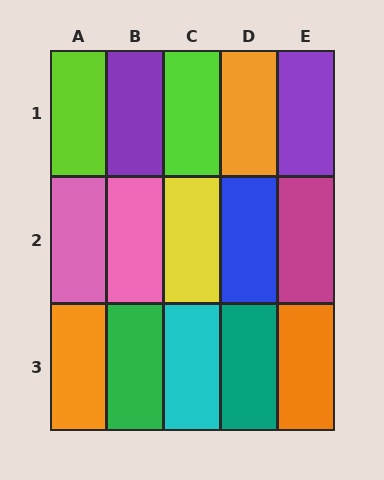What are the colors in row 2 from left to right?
Pink, pink, yellow, blue, magenta.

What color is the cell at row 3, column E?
Orange.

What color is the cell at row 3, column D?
Teal.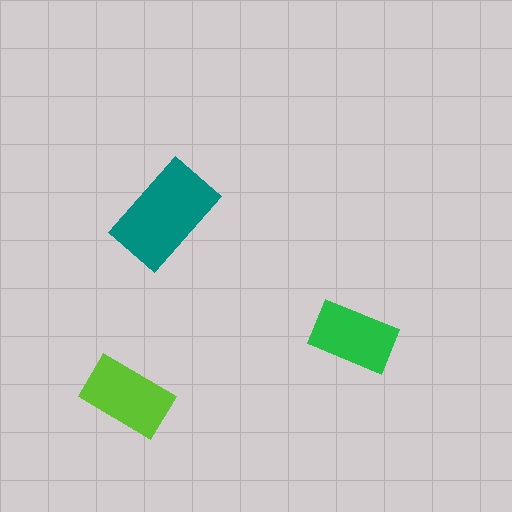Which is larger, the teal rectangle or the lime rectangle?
The teal one.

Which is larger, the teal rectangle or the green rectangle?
The teal one.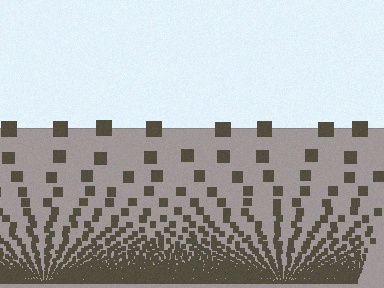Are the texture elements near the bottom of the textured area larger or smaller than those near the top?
Smaller. The gradient is inverted — elements near the bottom are smaller and denser.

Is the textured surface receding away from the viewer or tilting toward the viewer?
The surface appears to tilt toward the viewer. Texture elements get larger and sparser toward the top.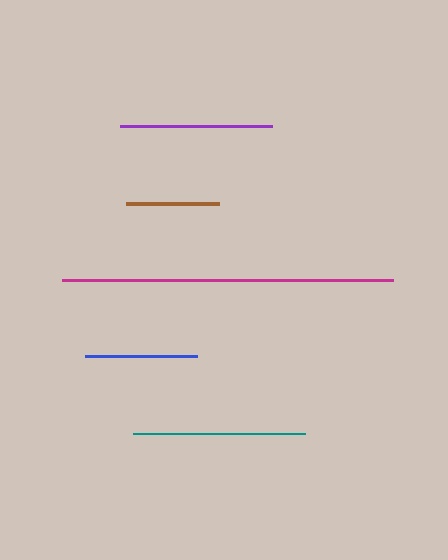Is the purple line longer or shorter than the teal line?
The teal line is longer than the purple line.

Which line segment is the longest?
The magenta line is the longest at approximately 331 pixels.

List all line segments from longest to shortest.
From longest to shortest: magenta, teal, purple, blue, brown.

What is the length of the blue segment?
The blue segment is approximately 112 pixels long.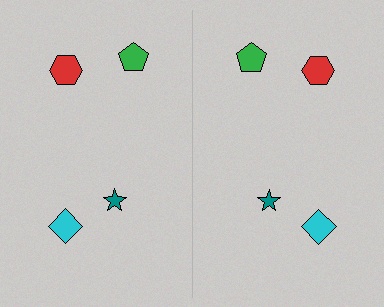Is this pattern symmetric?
Yes, this pattern has bilateral (reflection) symmetry.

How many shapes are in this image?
There are 8 shapes in this image.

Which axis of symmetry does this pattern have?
The pattern has a vertical axis of symmetry running through the center of the image.